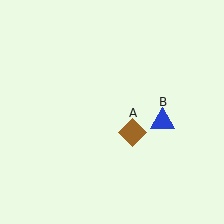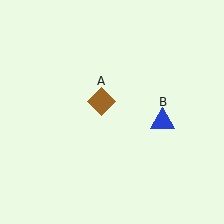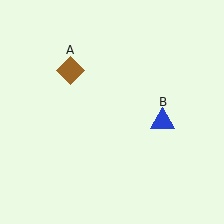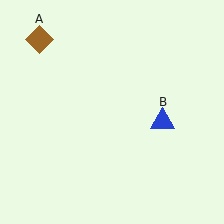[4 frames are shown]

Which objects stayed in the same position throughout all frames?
Blue triangle (object B) remained stationary.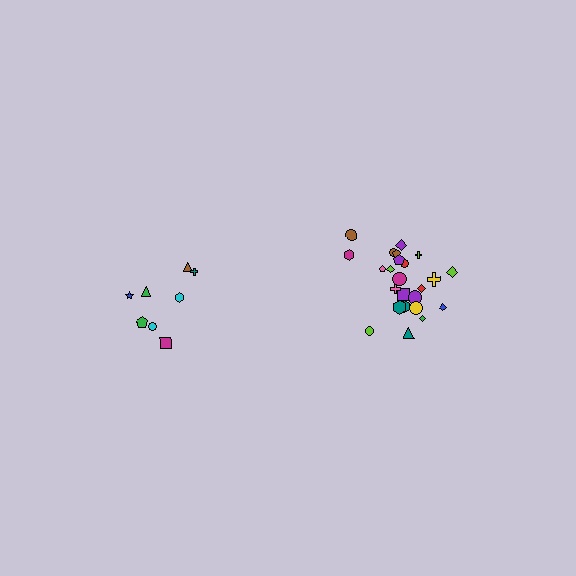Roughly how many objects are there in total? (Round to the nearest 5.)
Roughly 35 objects in total.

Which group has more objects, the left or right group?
The right group.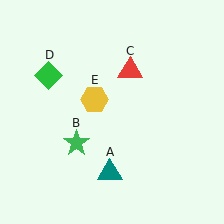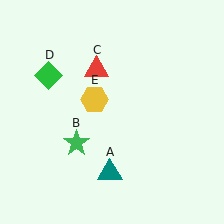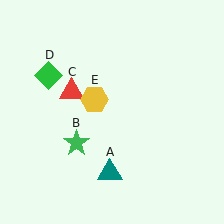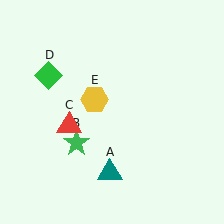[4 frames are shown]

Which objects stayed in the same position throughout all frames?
Teal triangle (object A) and green star (object B) and green diamond (object D) and yellow hexagon (object E) remained stationary.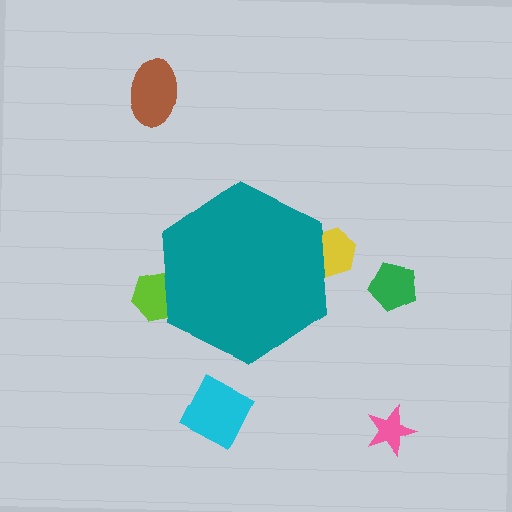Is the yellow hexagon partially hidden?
Yes, the yellow hexagon is partially hidden behind the teal hexagon.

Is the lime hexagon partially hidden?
Yes, the lime hexagon is partially hidden behind the teal hexagon.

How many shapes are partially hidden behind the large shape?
2 shapes are partially hidden.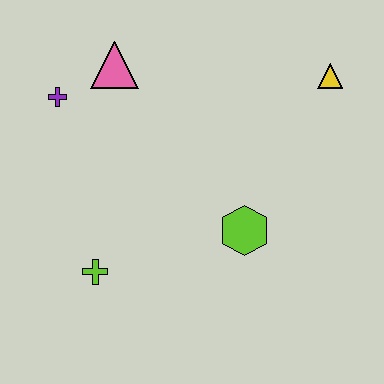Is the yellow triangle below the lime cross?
No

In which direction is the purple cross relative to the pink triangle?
The purple cross is to the left of the pink triangle.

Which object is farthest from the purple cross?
The yellow triangle is farthest from the purple cross.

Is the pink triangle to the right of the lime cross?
Yes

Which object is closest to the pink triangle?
The purple cross is closest to the pink triangle.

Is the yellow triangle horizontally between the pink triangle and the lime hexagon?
No